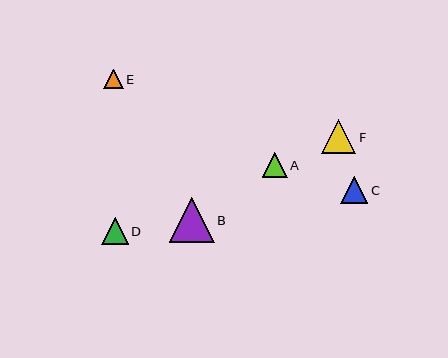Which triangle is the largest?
Triangle B is the largest with a size of approximately 45 pixels.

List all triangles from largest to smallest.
From largest to smallest: B, F, C, D, A, E.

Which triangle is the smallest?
Triangle E is the smallest with a size of approximately 20 pixels.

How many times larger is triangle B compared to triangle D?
Triangle B is approximately 1.7 times the size of triangle D.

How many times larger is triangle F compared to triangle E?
Triangle F is approximately 1.7 times the size of triangle E.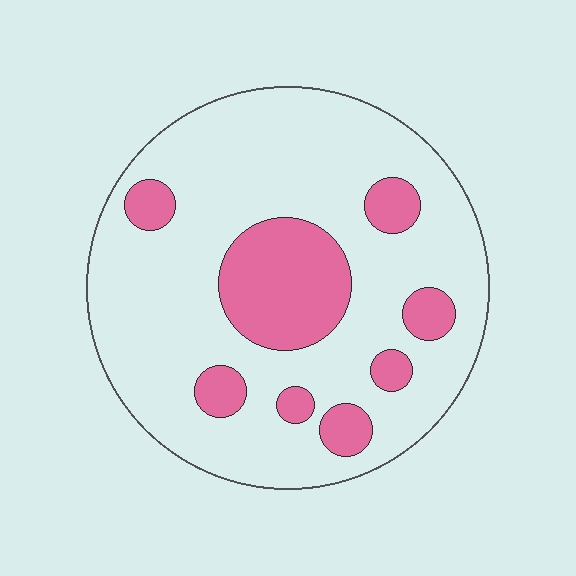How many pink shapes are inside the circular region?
8.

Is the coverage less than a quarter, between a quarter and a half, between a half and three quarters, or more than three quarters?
Less than a quarter.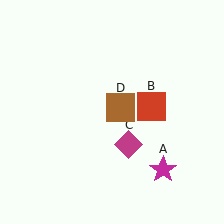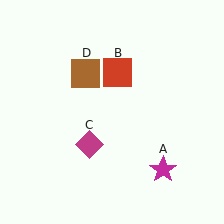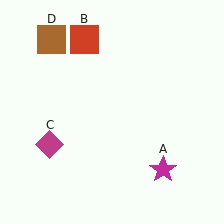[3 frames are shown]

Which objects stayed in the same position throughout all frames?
Magenta star (object A) remained stationary.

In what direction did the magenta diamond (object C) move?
The magenta diamond (object C) moved left.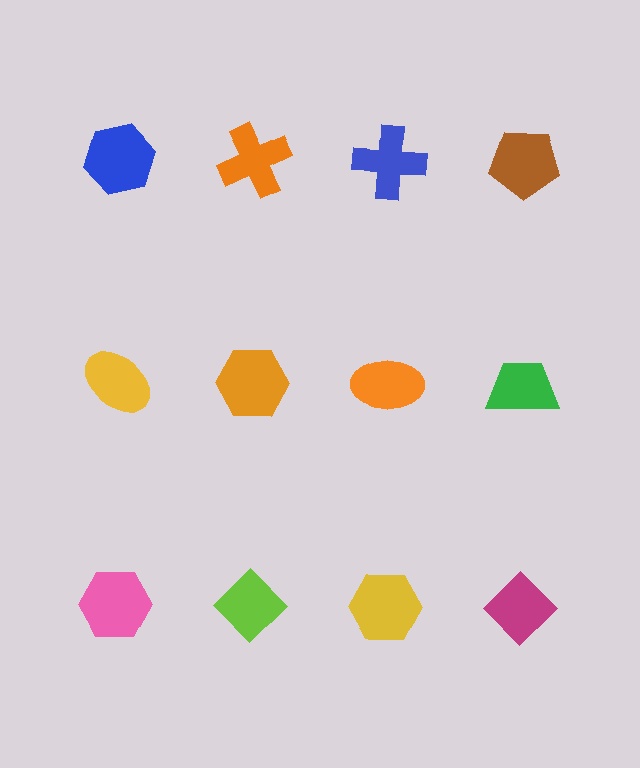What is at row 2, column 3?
An orange ellipse.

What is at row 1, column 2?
An orange cross.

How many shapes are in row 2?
4 shapes.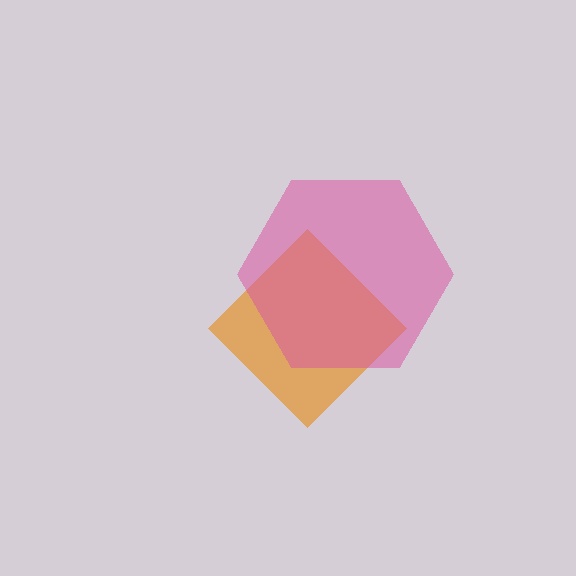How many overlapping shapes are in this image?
There are 2 overlapping shapes in the image.